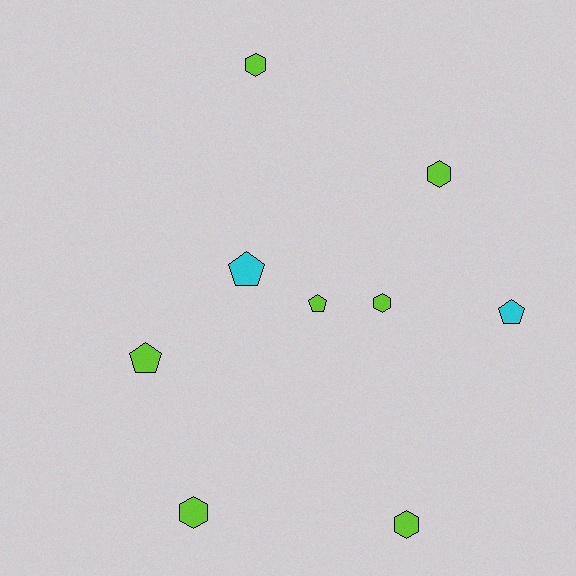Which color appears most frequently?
Lime, with 7 objects.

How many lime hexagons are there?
There are 5 lime hexagons.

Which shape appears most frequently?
Hexagon, with 5 objects.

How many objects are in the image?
There are 9 objects.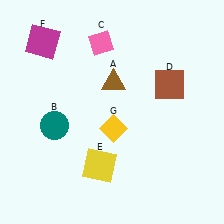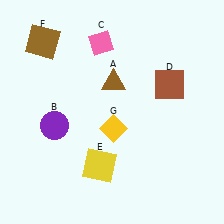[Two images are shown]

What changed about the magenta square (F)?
In Image 1, F is magenta. In Image 2, it changed to brown.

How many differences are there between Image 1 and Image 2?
There are 2 differences between the two images.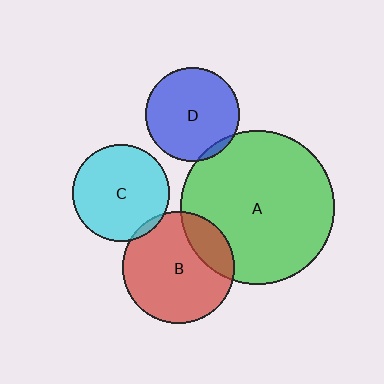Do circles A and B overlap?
Yes.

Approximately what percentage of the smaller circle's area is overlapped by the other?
Approximately 20%.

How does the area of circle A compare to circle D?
Approximately 2.7 times.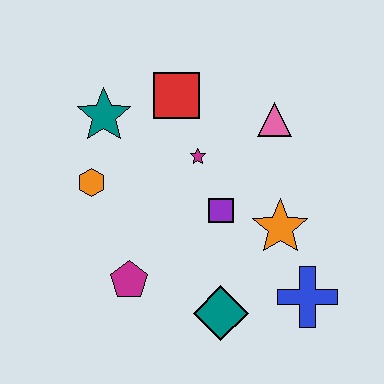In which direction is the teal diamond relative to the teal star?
The teal diamond is below the teal star.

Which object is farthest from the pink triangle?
The magenta pentagon is farthest from the pink triangle.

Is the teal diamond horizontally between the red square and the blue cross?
Yes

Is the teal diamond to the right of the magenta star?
Yes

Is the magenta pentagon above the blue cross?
Yes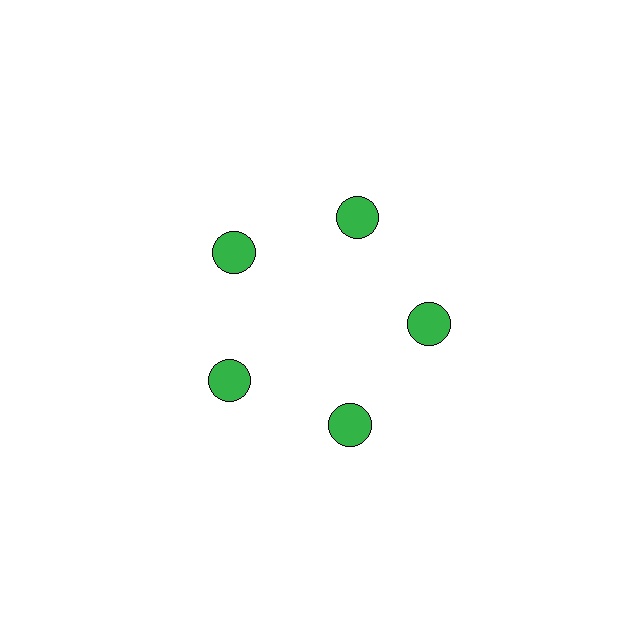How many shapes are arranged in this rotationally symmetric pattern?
There are 5 shapes, arranged in 5 groups of 1.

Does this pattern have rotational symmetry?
Yes, this pattern has 5-fold rotational symmetry. It looks the same after rotating 72 degrees around the center.